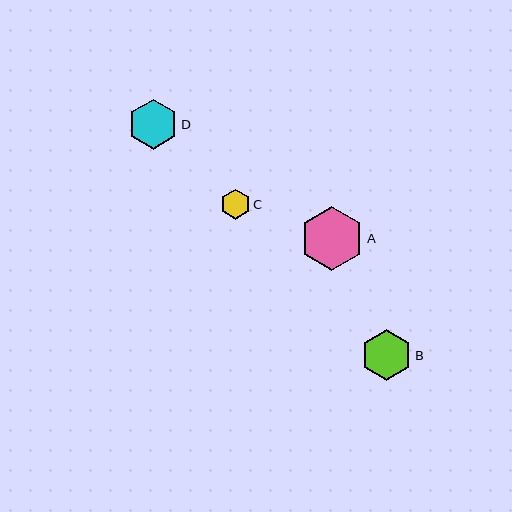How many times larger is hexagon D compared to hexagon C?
Hexagon D is approximately 1.7 times the size of hexagon C.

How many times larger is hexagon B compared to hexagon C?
Hexagon B is approximately 1.7 times the size of hexagon C.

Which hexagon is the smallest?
Hexagon C is the smallest with a size of approximately 30 pixels.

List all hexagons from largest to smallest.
From largest to smallest: A, B, D, C.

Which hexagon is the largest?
Hexagon A is the largest with a size of approximately 64 pixels.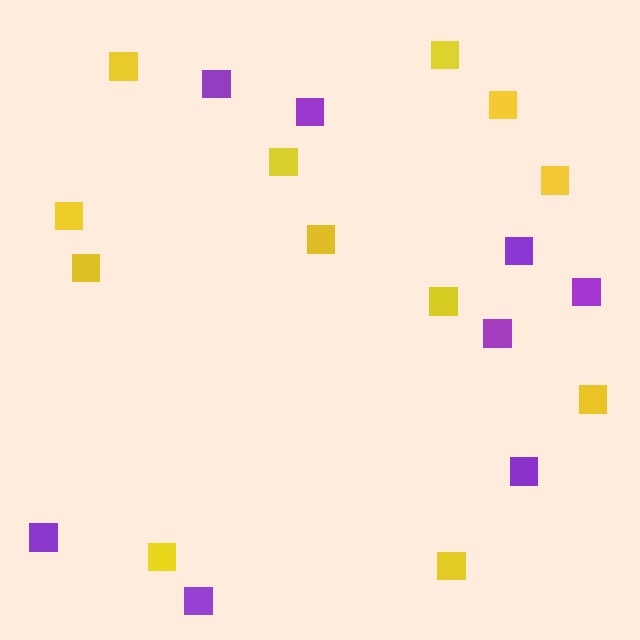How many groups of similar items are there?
There are 2 groups: one group of yellow squares (12) and one group of purple squares (8).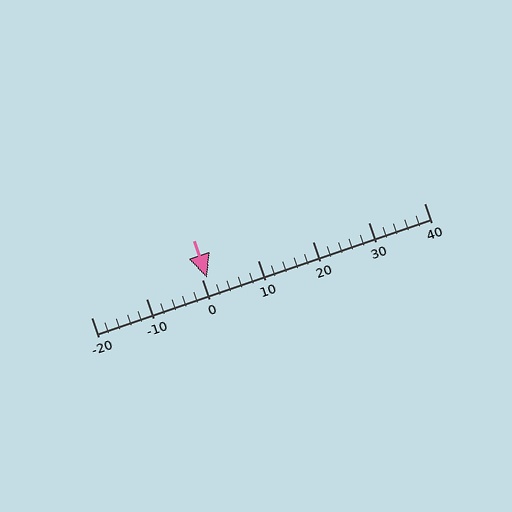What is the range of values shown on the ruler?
The ruler shows values from -20 to 40.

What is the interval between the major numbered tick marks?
The major tick marks are spaced 10 units apart.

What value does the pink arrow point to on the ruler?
The pink arrow points to approximately 1.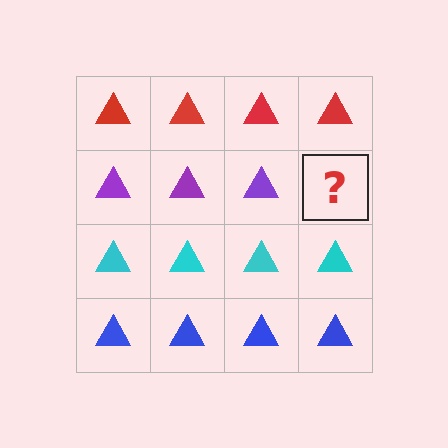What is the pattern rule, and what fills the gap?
The rule is that each row has a consistent color. The gap should be filled with a purple triangle.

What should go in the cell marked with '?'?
The missing cell should contain a purple triangle.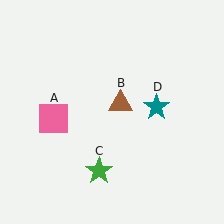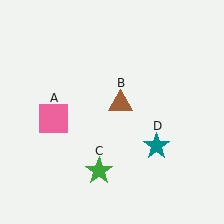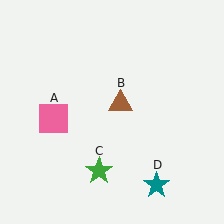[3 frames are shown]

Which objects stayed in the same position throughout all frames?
Pink square (object A) and brown triangle (object B) and green star (object C) remained stationary.